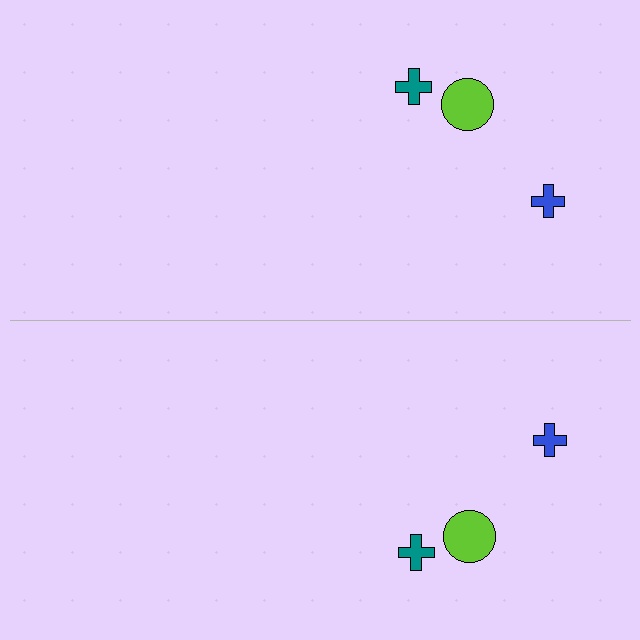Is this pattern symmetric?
Yes, this pattern has bilateral (reflection) symmetry.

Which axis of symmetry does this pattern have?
The pattern has a horizontal axis of symmetry running through the center of the image.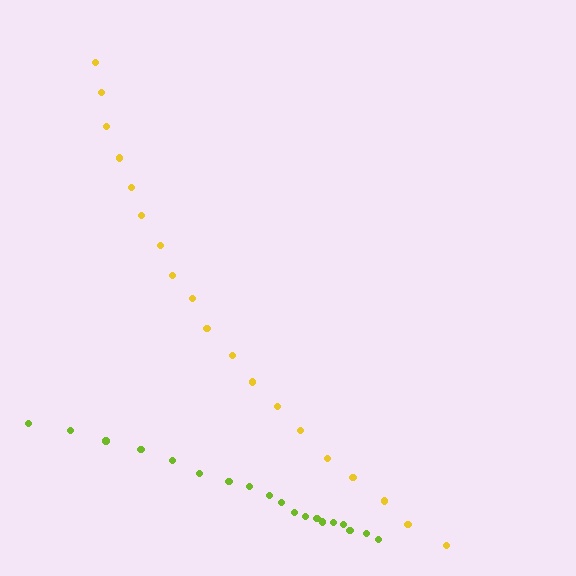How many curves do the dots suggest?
There are 2 distinct paths.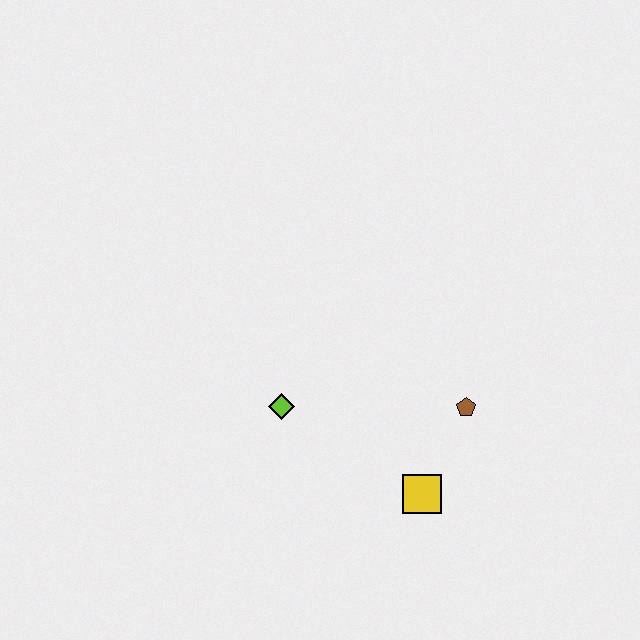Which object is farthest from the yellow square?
The lime diamond is farthest from the yellow square.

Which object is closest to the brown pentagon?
The yellow square is closest to the brown pentagon.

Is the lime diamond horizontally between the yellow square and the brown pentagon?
No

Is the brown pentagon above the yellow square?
Yes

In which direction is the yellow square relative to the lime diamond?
The yellow square is to the right of the lime diamond.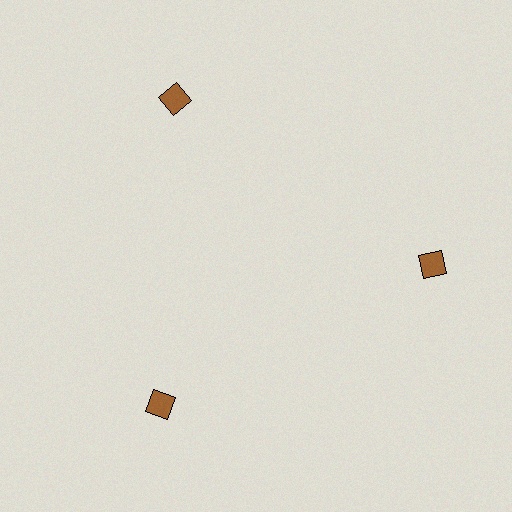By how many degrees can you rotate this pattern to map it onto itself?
The pattern maps onto itself every 120 degrees of rotation.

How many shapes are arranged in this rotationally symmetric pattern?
There are 3 shapes, arranged in 3 groups of 1.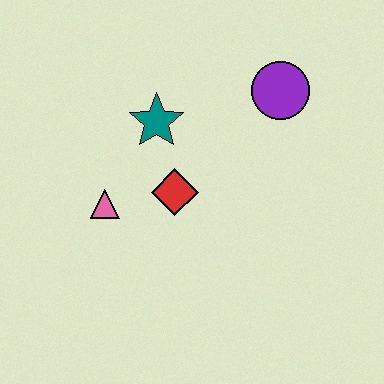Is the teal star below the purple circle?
Yes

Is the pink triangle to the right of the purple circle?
No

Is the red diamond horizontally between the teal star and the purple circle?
Yes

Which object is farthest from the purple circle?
The pink triangle is farthest from the purple circle.